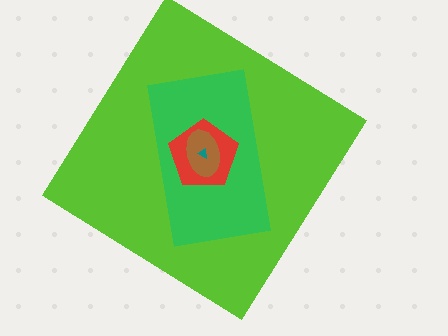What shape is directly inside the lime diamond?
The green rectangle.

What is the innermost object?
The teal triangle.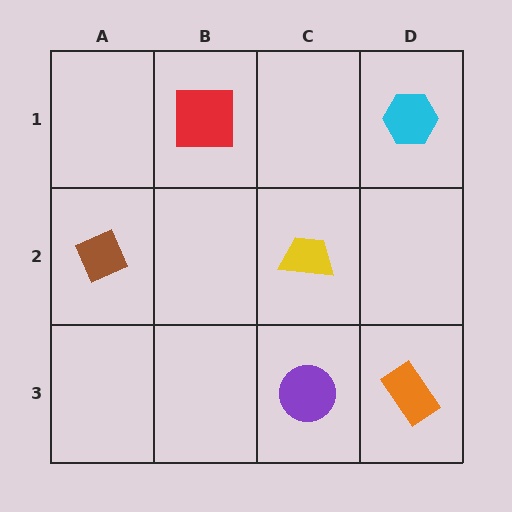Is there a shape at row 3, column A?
No, that cell is empty.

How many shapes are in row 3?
2 shapes.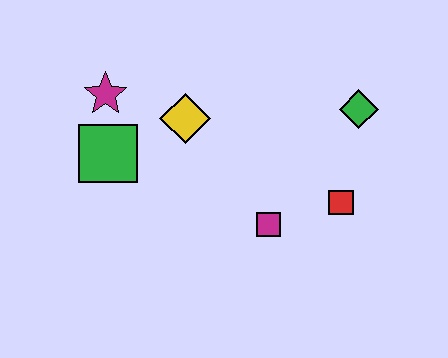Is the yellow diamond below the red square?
No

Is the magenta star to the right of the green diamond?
No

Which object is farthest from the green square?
The green diamond is farthest from the green square.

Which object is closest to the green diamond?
The red square is closest to the green diamond.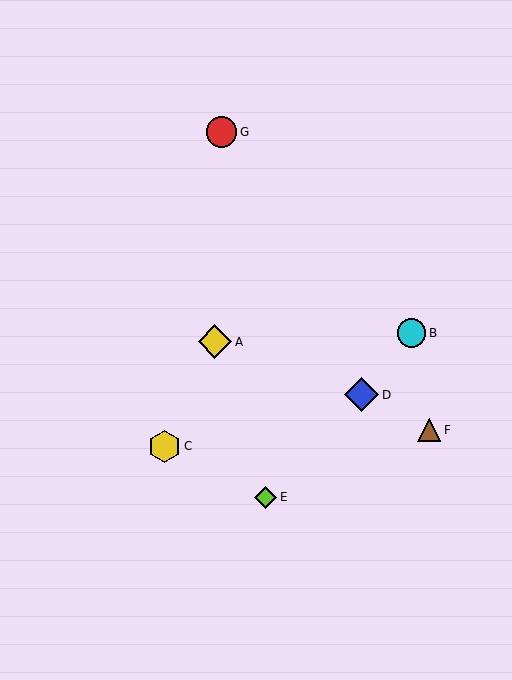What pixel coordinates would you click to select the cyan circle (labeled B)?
Click at (412, 333) to select the cyan circle B.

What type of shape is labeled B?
Shape B is a cyan circle.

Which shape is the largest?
The blue diamond (labeled D) is the largest.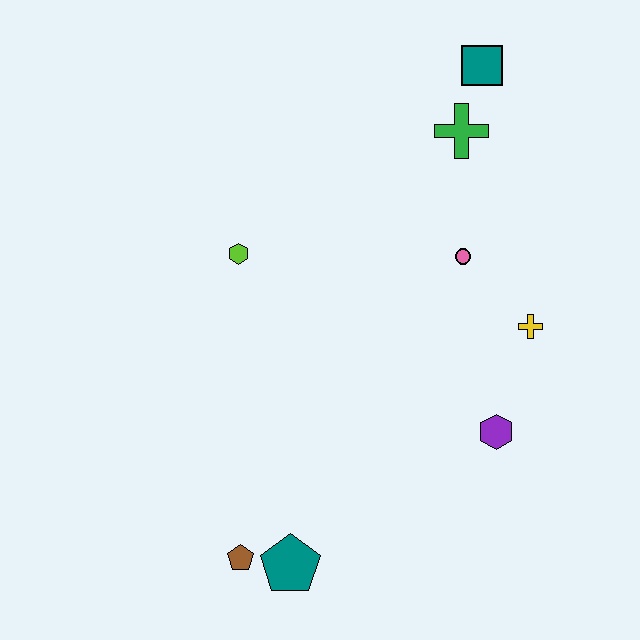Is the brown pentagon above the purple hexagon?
No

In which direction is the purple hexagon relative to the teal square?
The purple hexagon is below the teal square.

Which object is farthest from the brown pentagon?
The teal square is farthest from the brown pentagon.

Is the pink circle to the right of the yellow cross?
No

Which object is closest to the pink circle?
The yellow cross is closest to the pink circle.